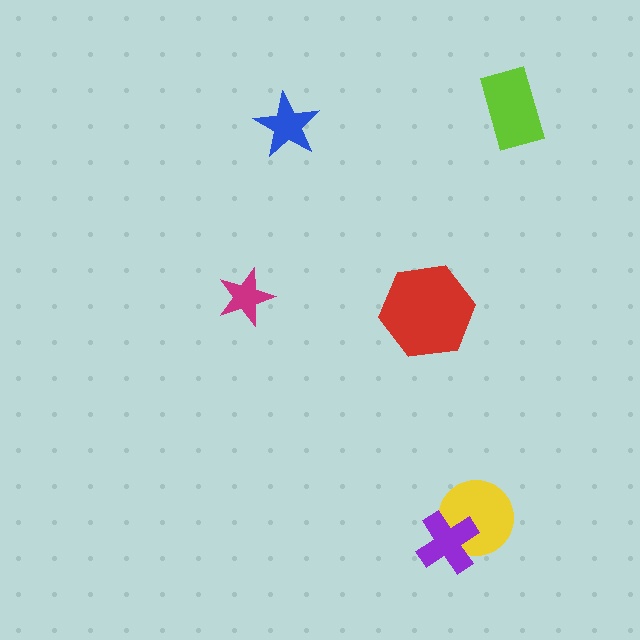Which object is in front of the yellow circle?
The purple cross is in front of the yellow circle.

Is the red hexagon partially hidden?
No, no other shape covers it.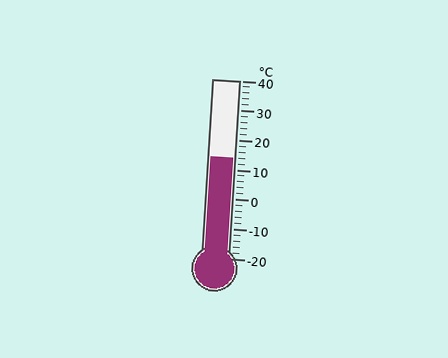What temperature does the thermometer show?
The thermometer shows approximately 14°C.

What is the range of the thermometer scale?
The thermometer scale ranges from -20°C to 40°C.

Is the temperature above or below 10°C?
The temperature is above 10°C.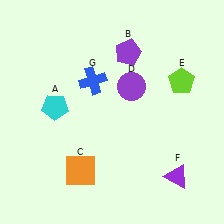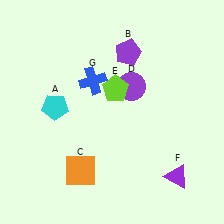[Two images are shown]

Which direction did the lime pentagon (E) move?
The lime pentagon (E) moved left.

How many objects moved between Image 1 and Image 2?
1 object moved between the two images.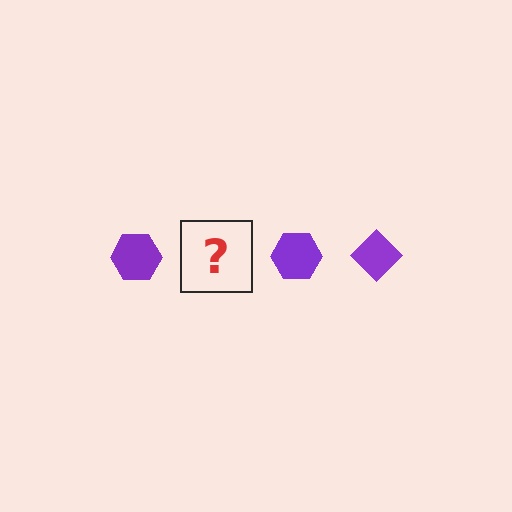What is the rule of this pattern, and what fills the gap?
The rule is that the pattern cycles through hexagon, diamond shapes in purple. The gap should be filled with a purple diamond.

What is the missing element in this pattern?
The missing element is a purple diamond.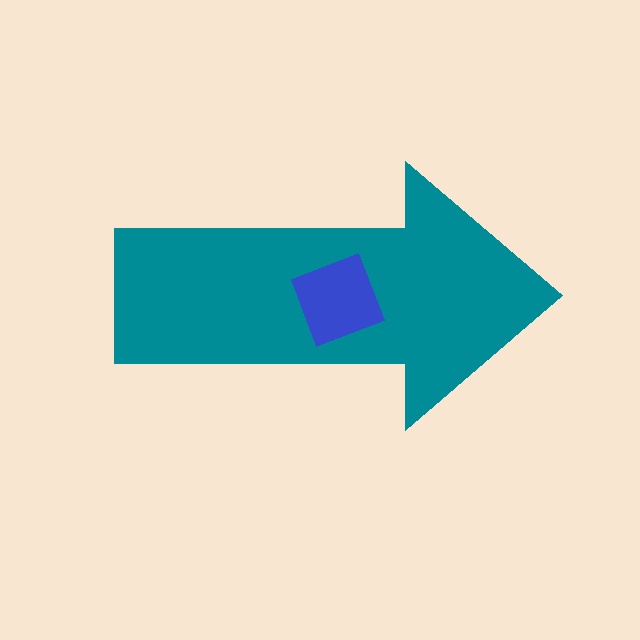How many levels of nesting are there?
2.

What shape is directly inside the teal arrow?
The blue square.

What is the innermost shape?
The blue square.